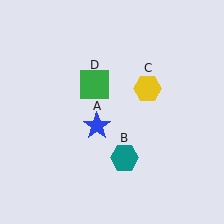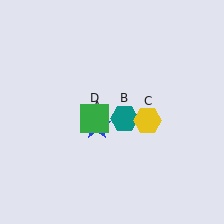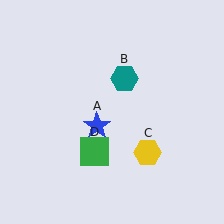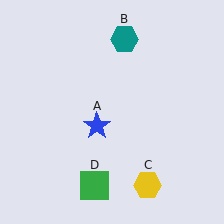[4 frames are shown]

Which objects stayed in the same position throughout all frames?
Blue star (object A) remained stationary.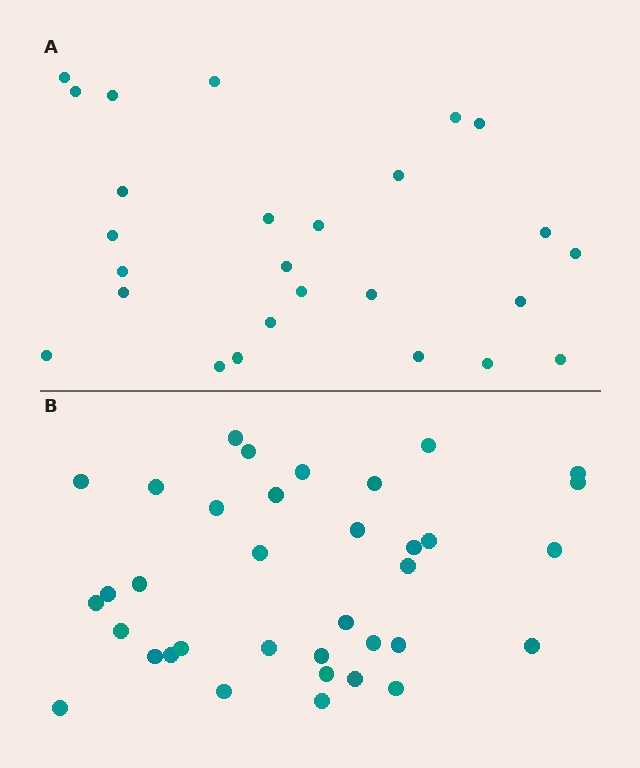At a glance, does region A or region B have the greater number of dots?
Region B (the bottom region) has more dots.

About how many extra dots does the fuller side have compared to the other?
Region B has roughly 10 or so more dots than region A.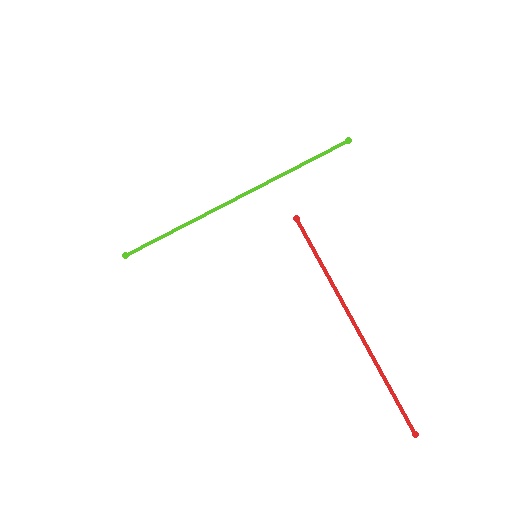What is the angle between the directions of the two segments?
Approximately 88 degrees.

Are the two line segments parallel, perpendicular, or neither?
Perpendicular — they meet at approximately 88°.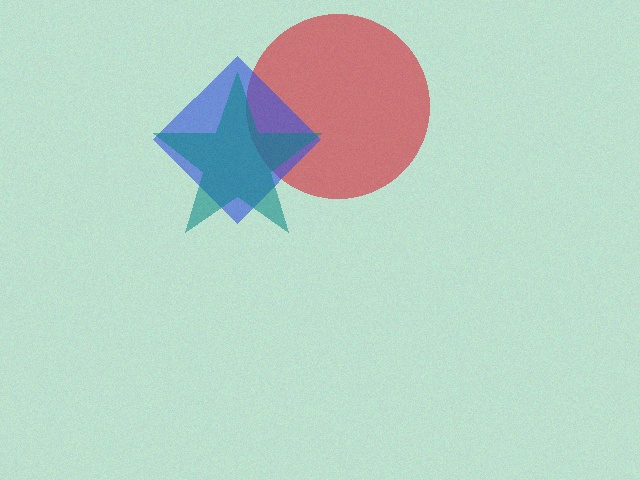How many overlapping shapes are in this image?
There are 3 overlapping shapes in the image.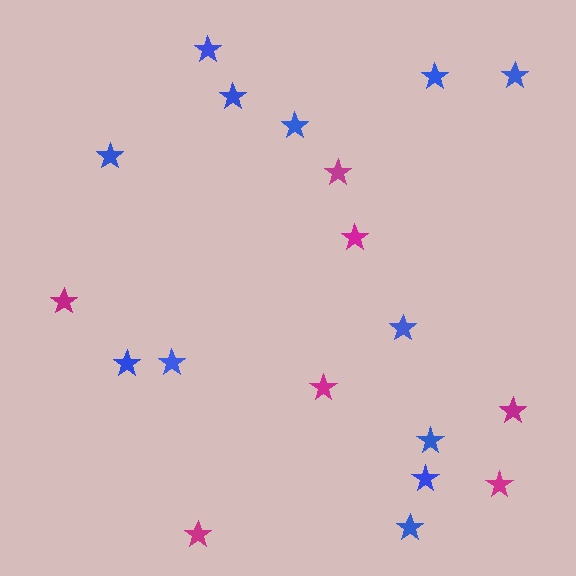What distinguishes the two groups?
There are 2 groups: one group of magenta stars (7) and one group of blue stars (12).